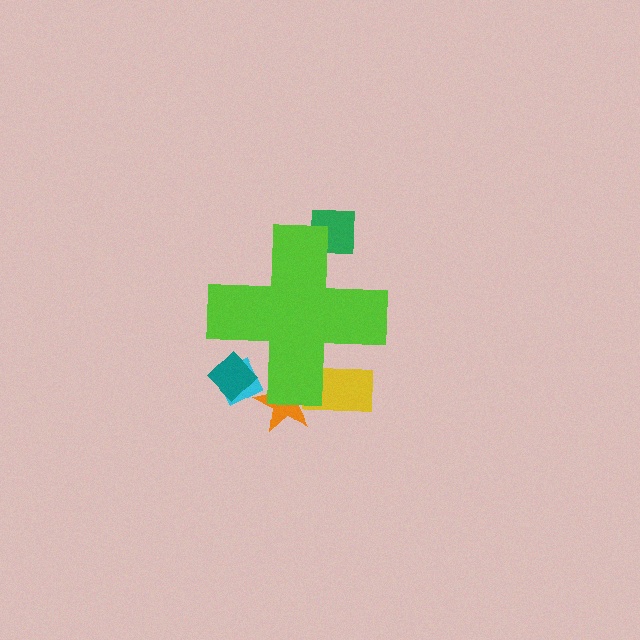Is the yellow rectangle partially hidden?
Yes, the yellow rectangle is partially hidden behind the lime cross.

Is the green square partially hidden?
Yes, the green square is partially hidden behind the lime cross.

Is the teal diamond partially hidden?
Yes, the teal diamond is partially hidden behind the lime cross.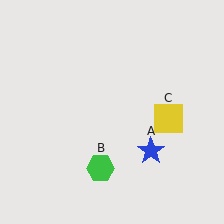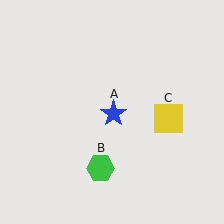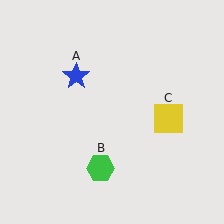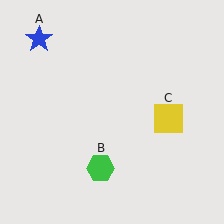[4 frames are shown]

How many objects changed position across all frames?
1 object changed position: blue star (object A).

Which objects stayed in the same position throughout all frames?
Green hexagon (object B) and yellow square (object C) remained stationary.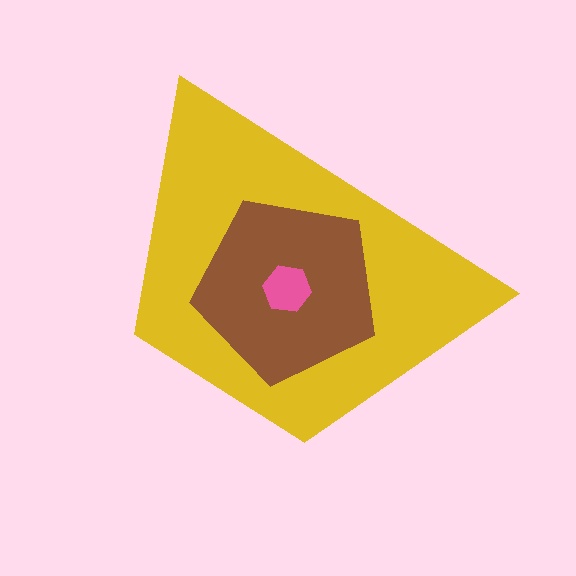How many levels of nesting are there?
3.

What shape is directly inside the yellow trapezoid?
The brown pentagon.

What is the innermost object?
The pink hexagon.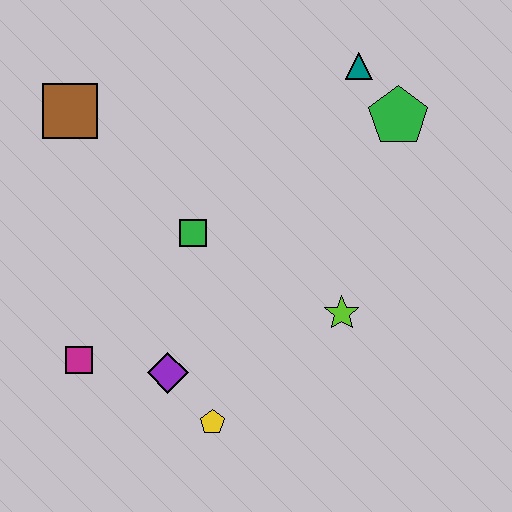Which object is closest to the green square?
The purple diamond is closest to the green square.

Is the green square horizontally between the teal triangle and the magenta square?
Yes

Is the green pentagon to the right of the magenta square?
Yes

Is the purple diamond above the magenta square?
No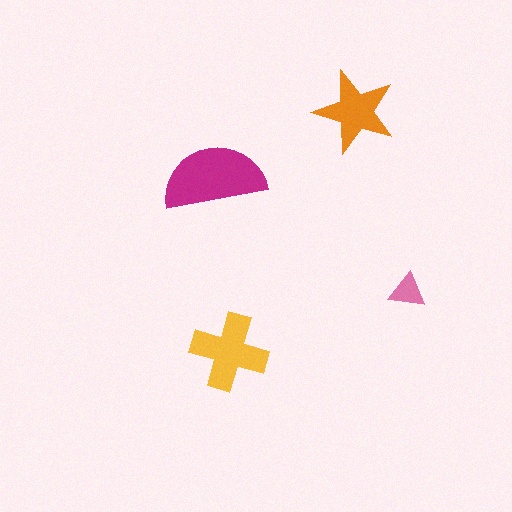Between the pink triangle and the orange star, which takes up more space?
The orange star.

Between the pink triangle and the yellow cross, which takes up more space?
The yellow cross.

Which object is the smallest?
The pink triangle.